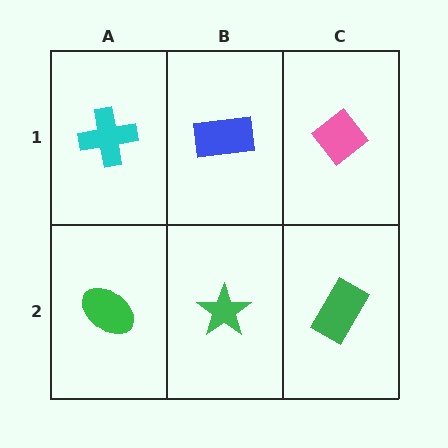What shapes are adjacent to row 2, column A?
A cyan cross (row 1, column A), a green star (row 2, column B).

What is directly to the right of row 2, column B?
A green rectangle.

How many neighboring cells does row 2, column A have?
2.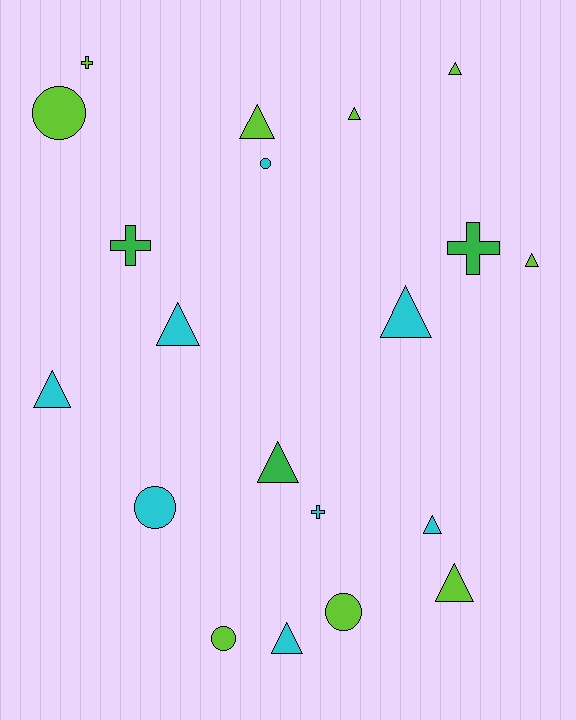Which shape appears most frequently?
Triangle, with 11 objects.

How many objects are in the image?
There are 20 objects.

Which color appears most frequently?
Lime, with 9 objects.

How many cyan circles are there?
There are 2 cyan circles.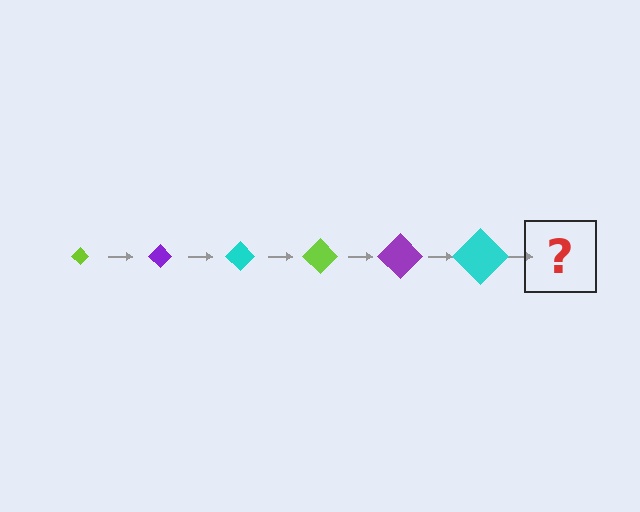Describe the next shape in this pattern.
It should be a lime diamond, larger than the previous one.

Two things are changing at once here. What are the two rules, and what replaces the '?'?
The two rules are that the diamond grows larger each step and the color cycles through lime, purple, and cyan. The '?' should be a lime diamond, larger than the previous one.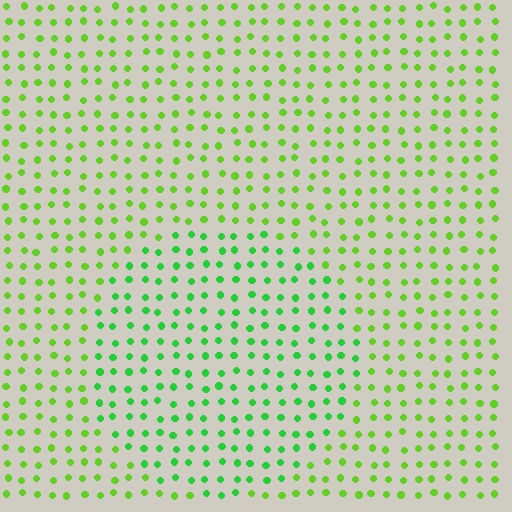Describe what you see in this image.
The image is filled with small lime elements in a uniform arrangement. A circle-shaped region is visible where the elements are tinted to a slightly different hue, forming a subtle color boundary.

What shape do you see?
I see a circle.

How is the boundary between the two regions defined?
The boundary is defined purely by a slight shift in hue (about 29 degrees). Spacing, size, and orientation are identical on both sides.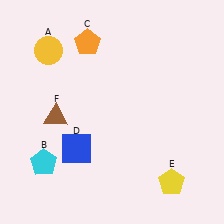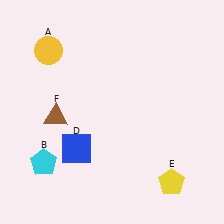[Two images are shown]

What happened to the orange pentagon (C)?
The orange pentagon (C) was removed in Image 2. It was in the top-left area of Image 1.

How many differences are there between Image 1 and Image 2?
There is 1 difference between the two images.